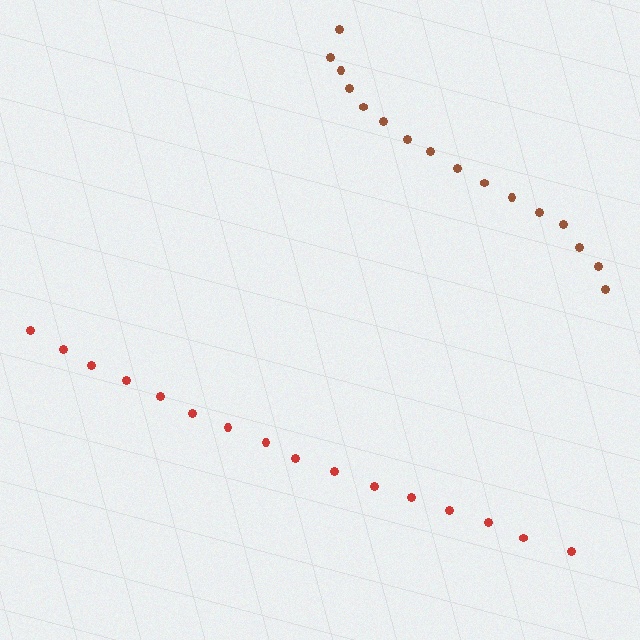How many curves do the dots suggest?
There are 2 distinct paths.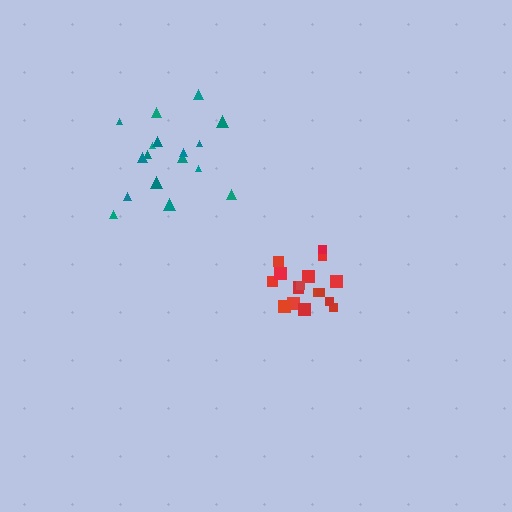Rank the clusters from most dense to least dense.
red, teal.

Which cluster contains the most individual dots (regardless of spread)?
Teal (17).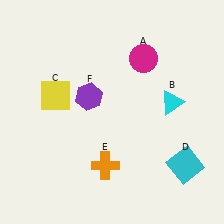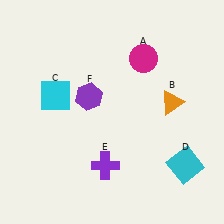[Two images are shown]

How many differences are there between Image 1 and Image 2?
There are 3 differences between the two images.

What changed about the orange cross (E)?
In Image 1, E is orange. In Image 2, it changed to purple.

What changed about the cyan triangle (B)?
In Image 1, B is cyan. In Image 2, it changed to orange.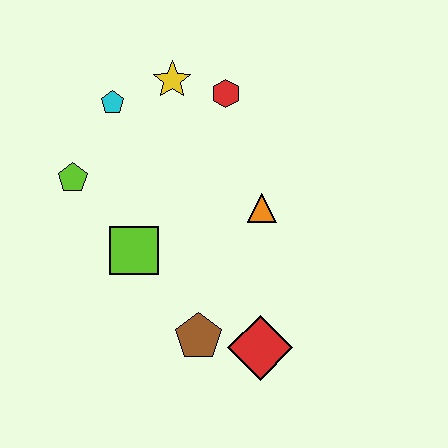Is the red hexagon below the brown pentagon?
No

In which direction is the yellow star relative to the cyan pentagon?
The yellow star is to the right of the cyan pentagon.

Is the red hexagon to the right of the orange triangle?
No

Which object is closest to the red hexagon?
The yellow star is closest to the red hexagon.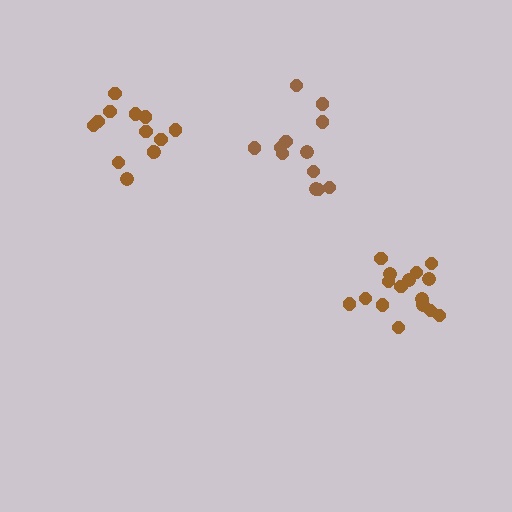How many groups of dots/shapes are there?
There are 3 groups.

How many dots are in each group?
Group 1: 16 dots, Group 2: 13 dots, Group 3: 12 dots (41 total).